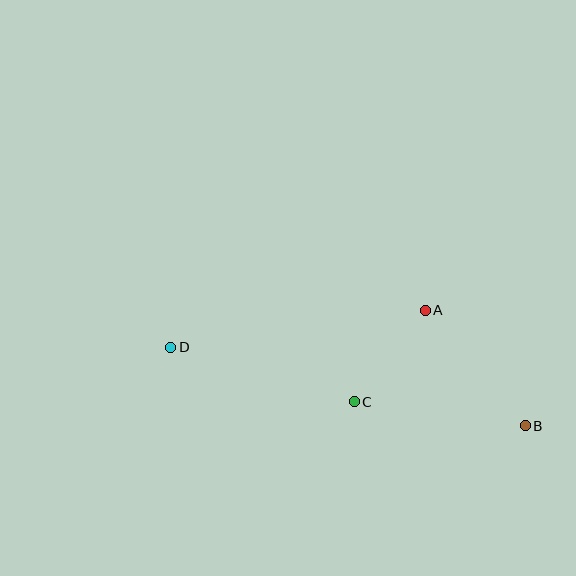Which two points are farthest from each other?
Points B and D are farthest from each other.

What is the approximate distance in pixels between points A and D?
The distance between A and D is approximately 257 pixels.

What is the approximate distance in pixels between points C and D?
The distance between C and D is approximately 192 pixels.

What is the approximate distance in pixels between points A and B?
The distance between A and B is approximately 153 pixels.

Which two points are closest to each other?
Points A and C are closest to each other.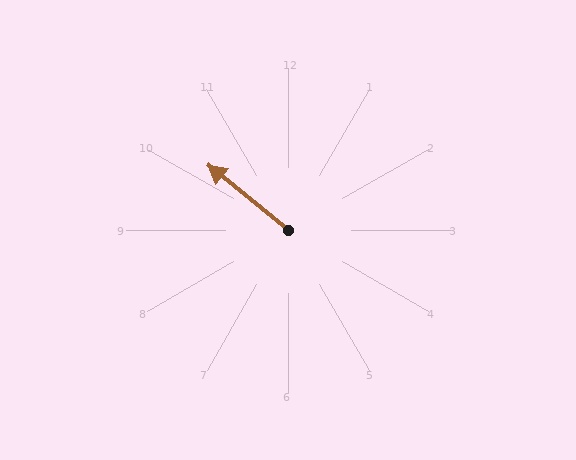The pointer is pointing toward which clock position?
Roughly 10 o'clock.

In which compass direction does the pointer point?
Northwest.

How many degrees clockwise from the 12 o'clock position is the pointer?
Approximately 309 degrees.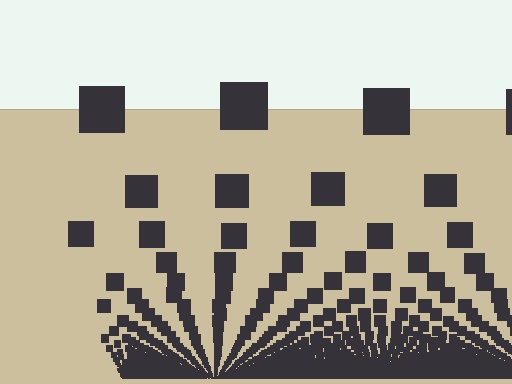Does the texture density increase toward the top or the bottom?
Density increases toward the bottom.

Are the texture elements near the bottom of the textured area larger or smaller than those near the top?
Smaller. The gradient is inverted — elements near the bottom are smaller and denser.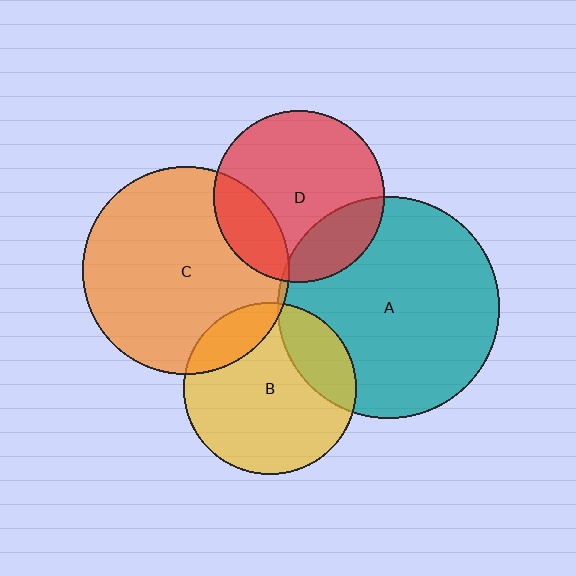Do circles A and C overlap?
Yes.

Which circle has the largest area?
Circle A (teal).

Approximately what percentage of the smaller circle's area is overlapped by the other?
Approximately 5%.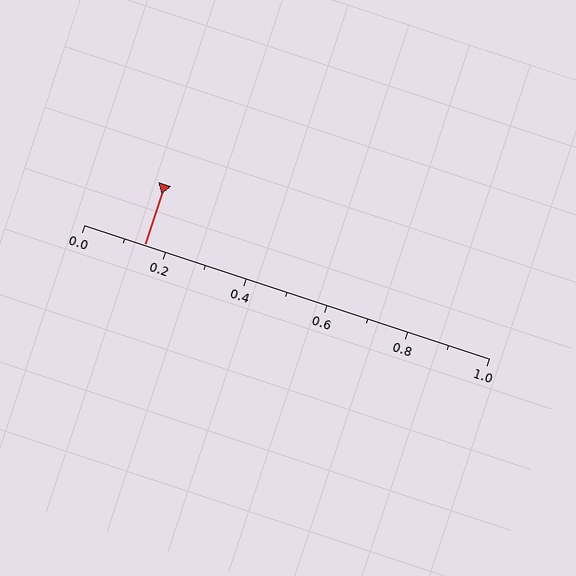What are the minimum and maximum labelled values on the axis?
The axis runs from 0.0 to 1.0.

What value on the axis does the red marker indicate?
The marker indicates approximately 0.15.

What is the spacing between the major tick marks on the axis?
The major ticks are spaced 0.2 apart.